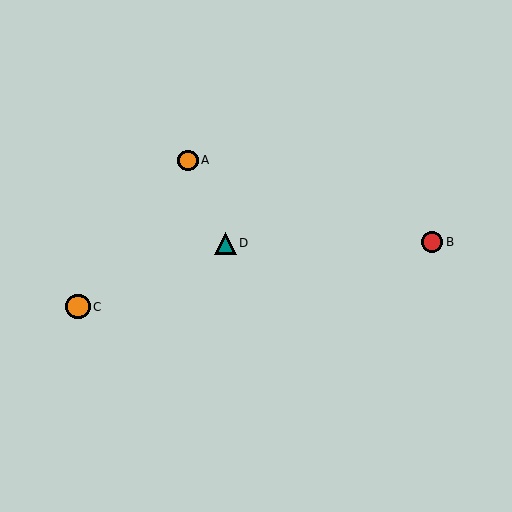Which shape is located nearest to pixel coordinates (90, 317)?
The orange circle (labeled C) at (78, 307) is nearest to that location.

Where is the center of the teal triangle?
The center of the teal triangle is at (225, 243).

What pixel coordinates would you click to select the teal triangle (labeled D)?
Click at (225, 243) to select the teal triangle D.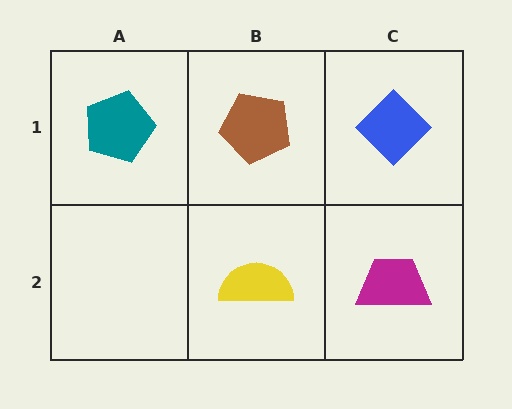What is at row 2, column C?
A magenta trapezoid.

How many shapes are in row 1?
3 shapes.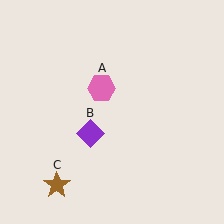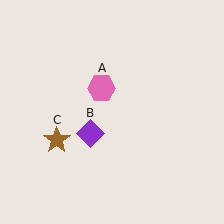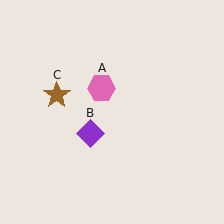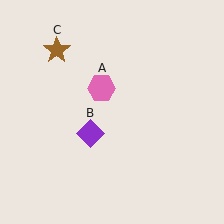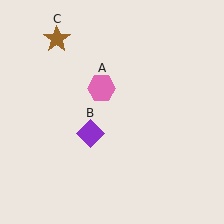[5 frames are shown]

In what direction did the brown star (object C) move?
The brown star (object C) moved up.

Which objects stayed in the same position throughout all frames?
Pink hexagon (object A) and purple diamond (object B) remained stationary.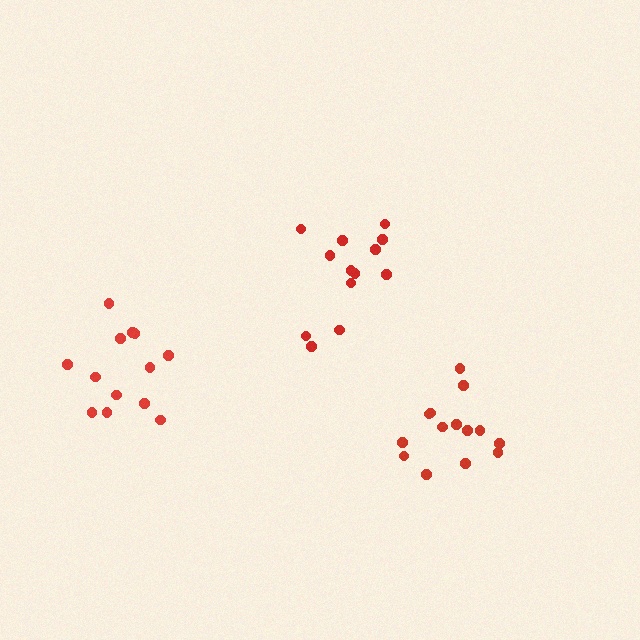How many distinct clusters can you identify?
There are 3 distinct clusters.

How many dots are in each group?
Group 1: 13 dots, Group 2: 14 dots, Group 3: 13 dots (40 total).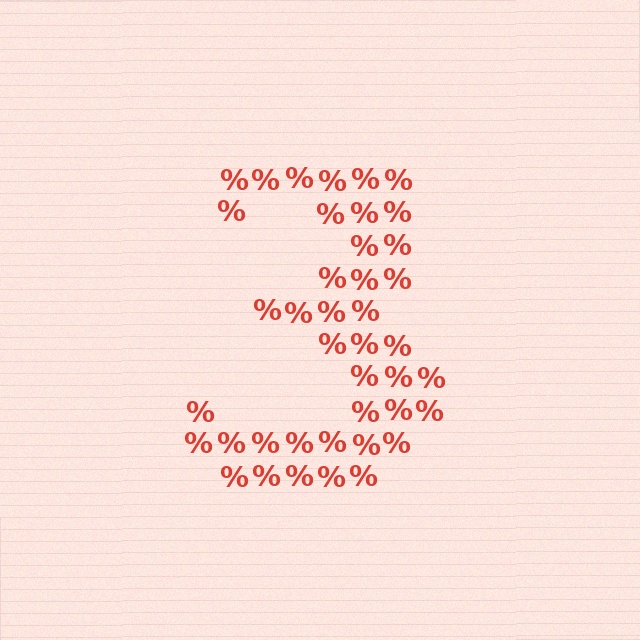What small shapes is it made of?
It is made of small percent signs.